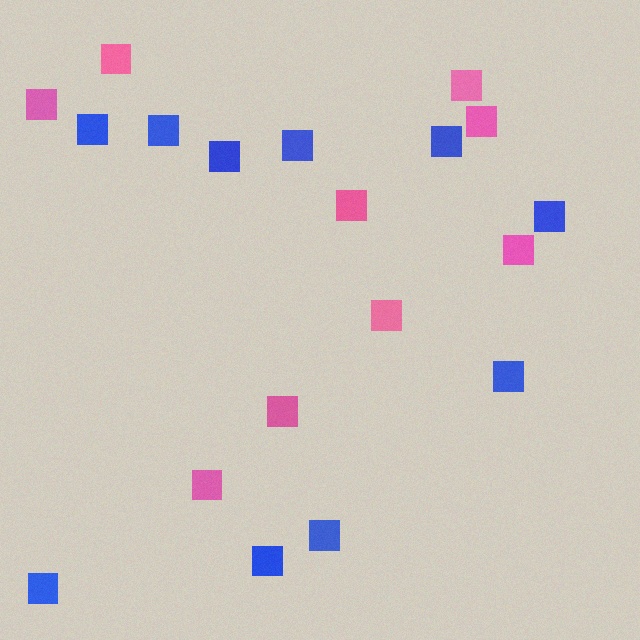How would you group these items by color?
There are 2 groups: one group of pink squares (9) and one group of blue squares (10).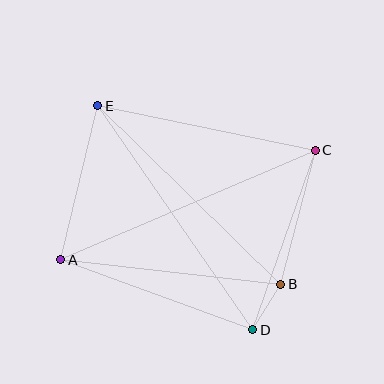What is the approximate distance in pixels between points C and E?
The distance between C and E is approximately 222 pixels.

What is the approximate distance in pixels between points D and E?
The distance between D and E is approximately 272 pixels.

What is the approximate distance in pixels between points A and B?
The distance between A and B is approximately 221 pixels.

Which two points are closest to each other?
Points B and D are closest to each other.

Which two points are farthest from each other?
Points A and C are farthest from each other.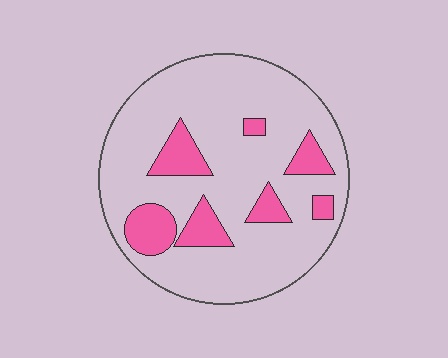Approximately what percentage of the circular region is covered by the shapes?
Approximately 20%.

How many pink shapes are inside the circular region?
7.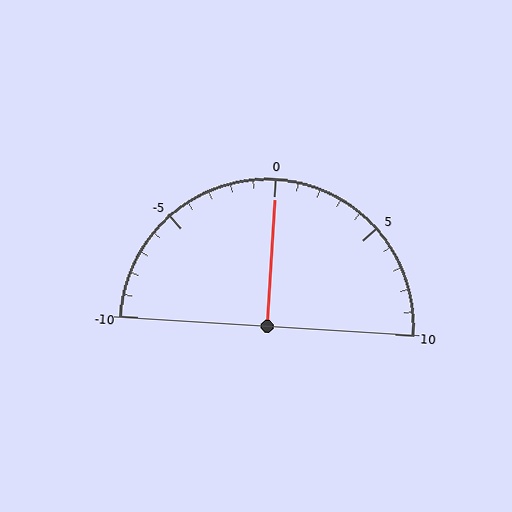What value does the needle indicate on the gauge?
The needle indicates approximately 0.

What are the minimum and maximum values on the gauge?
The gauge ranges from -10 to 10.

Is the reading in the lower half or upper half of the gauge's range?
The reading is in the upper half of the range (-10 to 10).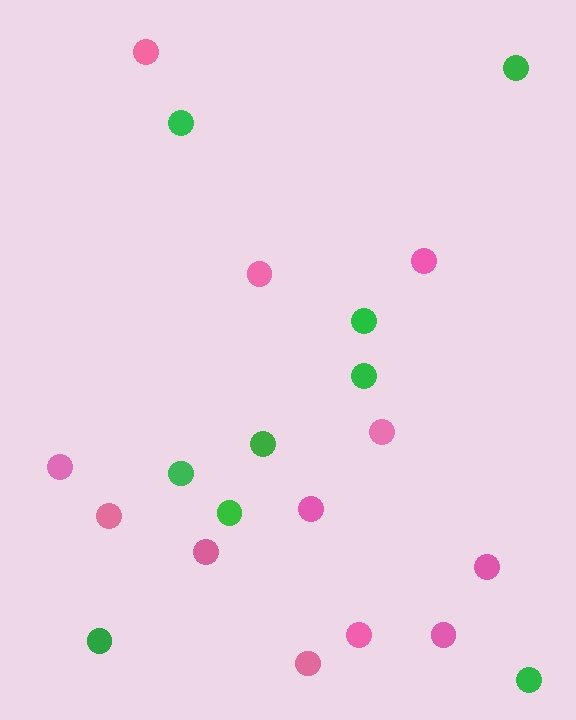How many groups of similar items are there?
There are 2 groups: one group of pink circles (12) and one group of green circles (9).